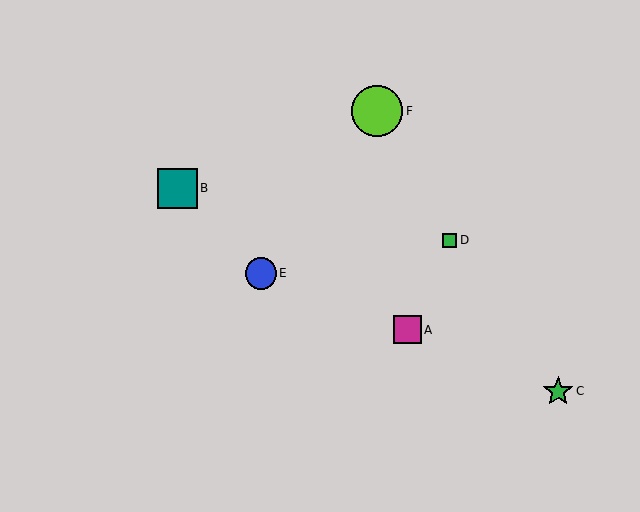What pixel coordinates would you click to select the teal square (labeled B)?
Click at (177, 188) to select the teal square B.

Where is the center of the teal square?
The center of the teal square is at (177, 188).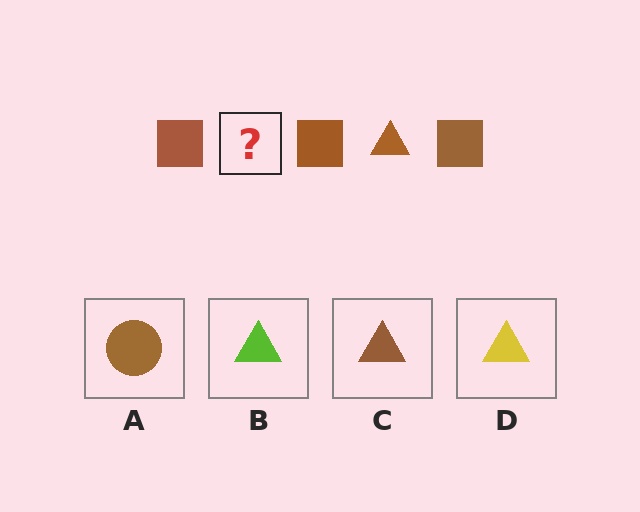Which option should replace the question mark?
Option C.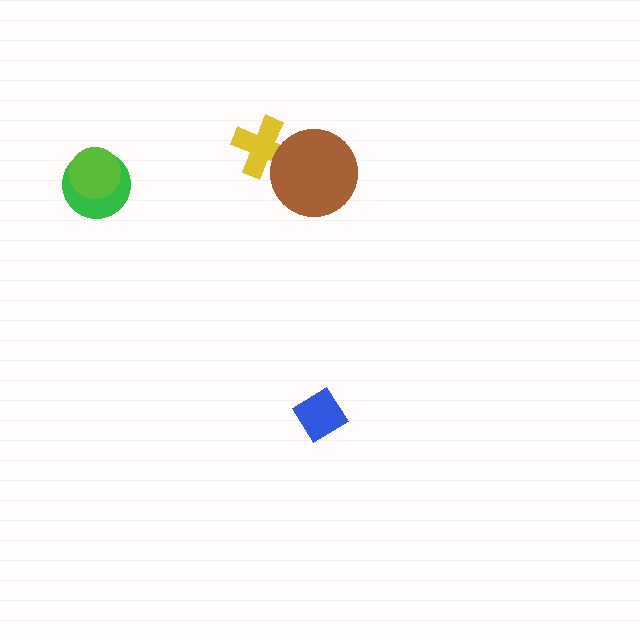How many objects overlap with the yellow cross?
1 object overlaps with the yellow cross.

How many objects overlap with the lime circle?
1 object overlaps with the lime circle.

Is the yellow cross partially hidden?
Yes, it is partially covered by another shape.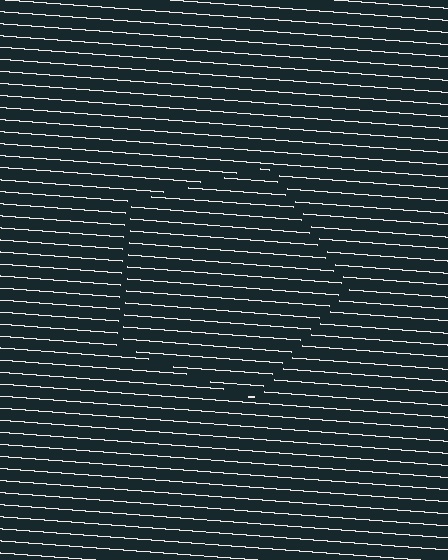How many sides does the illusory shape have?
5 sides — the line-ends trace a pentagon.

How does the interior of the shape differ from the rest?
The interior of the shape contains the same grating, shifted by half a period — the contour is defined by the phase discontinuity where line-ends from the inner and outer gratings abut.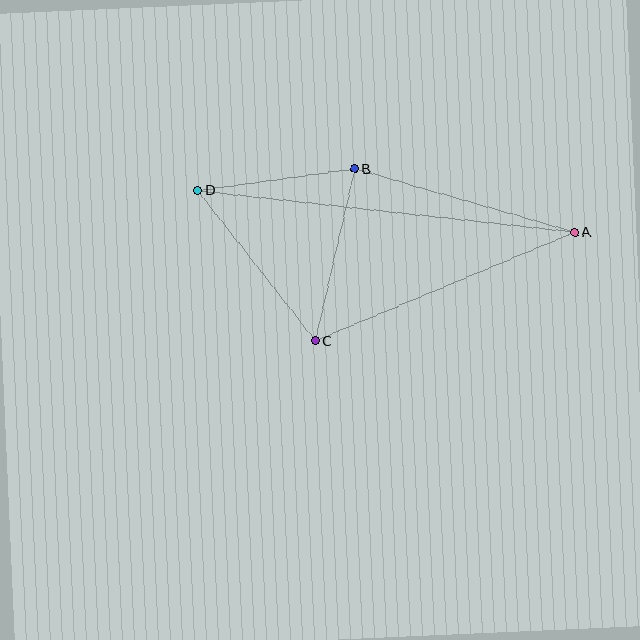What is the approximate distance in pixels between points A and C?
The distance between A and C is approximately 281 pixels.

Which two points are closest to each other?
Points B and D are closest to each other.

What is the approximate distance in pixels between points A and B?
The distance between A and B is approximately 229 pixels.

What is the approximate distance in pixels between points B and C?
The distance between B and C is approximately 176 pixels.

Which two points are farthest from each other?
Points A and D are farthest from each other.